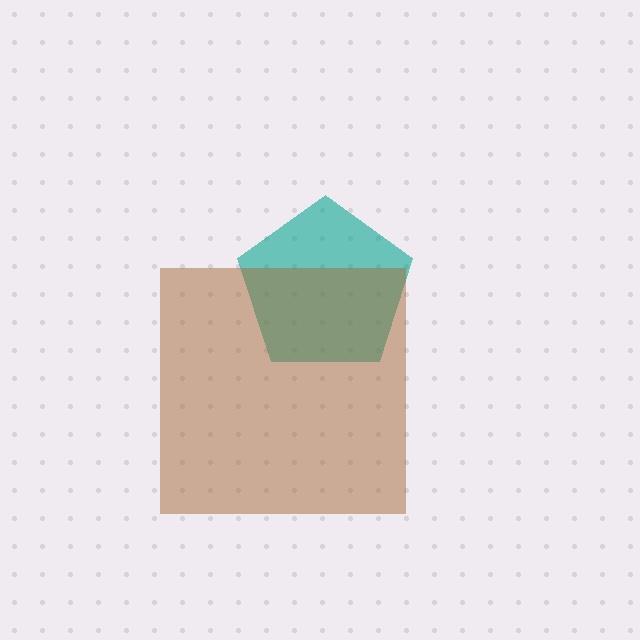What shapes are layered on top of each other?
The layered shapes are: a teal pentagon, a brown square.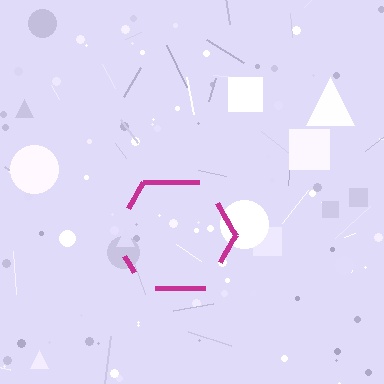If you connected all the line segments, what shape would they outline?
They would outline a hexagon.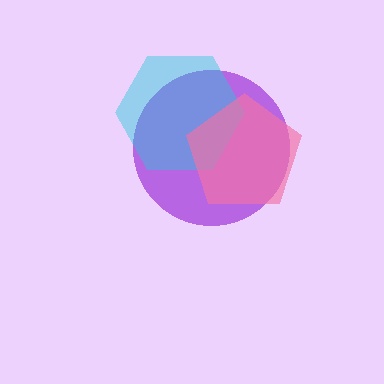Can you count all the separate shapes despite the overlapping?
Yes, there are 3 separate shapes.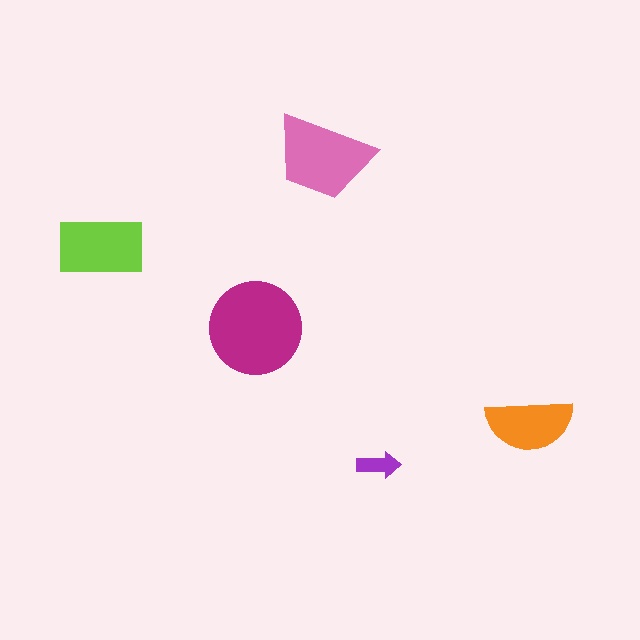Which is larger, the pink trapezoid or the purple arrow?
The pink trapezoid.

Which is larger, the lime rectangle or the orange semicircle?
The lime rectangle.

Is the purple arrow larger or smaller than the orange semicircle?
Smaller.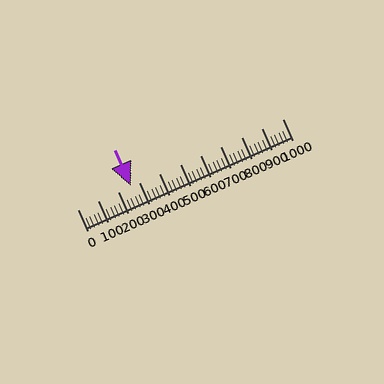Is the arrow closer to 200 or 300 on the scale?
The arrow is closer to 300.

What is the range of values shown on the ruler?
The ruler shows values from 0 to 1000.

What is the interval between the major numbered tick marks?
The major tick marks are spaced 100 units apart.